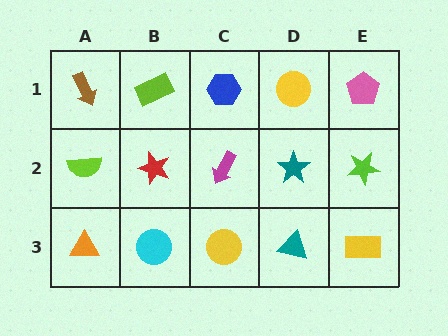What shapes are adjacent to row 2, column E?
A pink pentagon (row 1, column E), a yellow rectangle (row 3, column E), a teal star (row 2, column D).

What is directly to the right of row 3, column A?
A cyan circle.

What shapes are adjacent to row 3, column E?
A lime star (row 2, column E), a teal triangle (row 3, column D).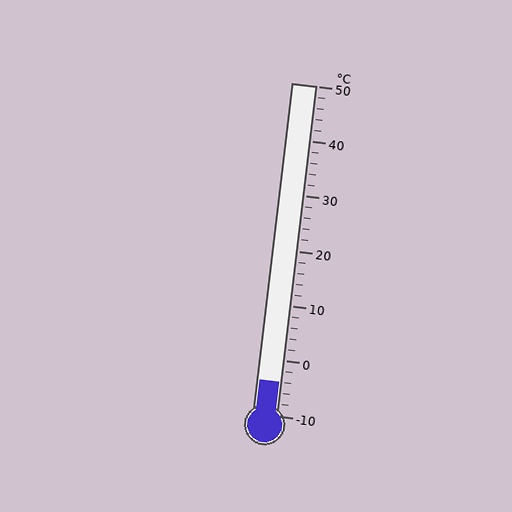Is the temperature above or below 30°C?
The temperature is below 30°C.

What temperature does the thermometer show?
The thermometer shows approximately -4°C.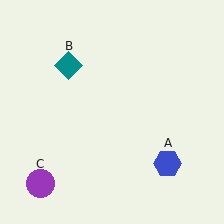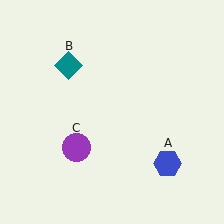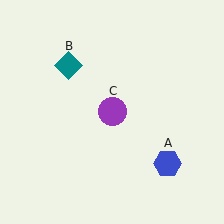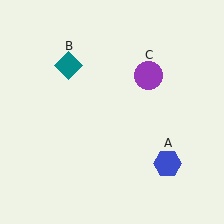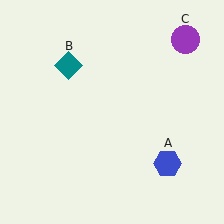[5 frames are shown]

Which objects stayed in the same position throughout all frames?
Blue hexagon (object A) and teal diamond (object B) remained stationary.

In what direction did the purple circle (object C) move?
The purple circle (object C) moved up and to the right.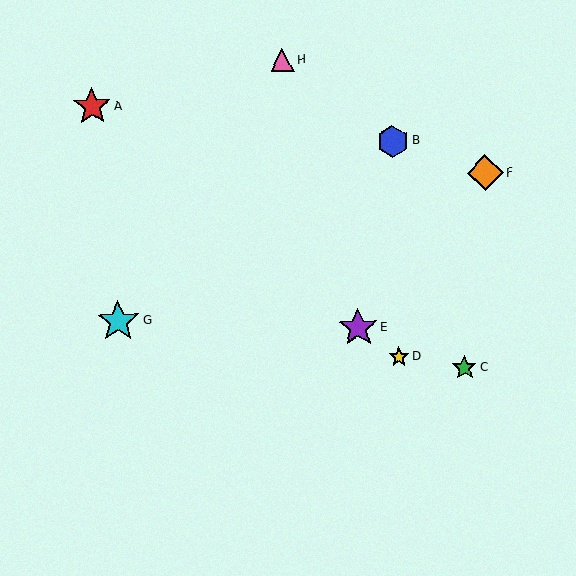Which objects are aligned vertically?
Objects B, D are aligned vertically.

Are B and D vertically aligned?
Yes, both are at x≈393.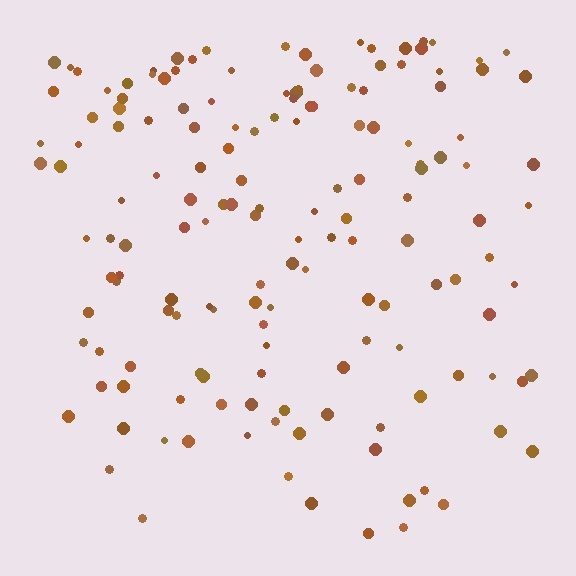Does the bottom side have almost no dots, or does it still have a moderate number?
Still a moderate number, just noticeably fewer than the top.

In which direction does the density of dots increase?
From bottom to top, with the top side densest.